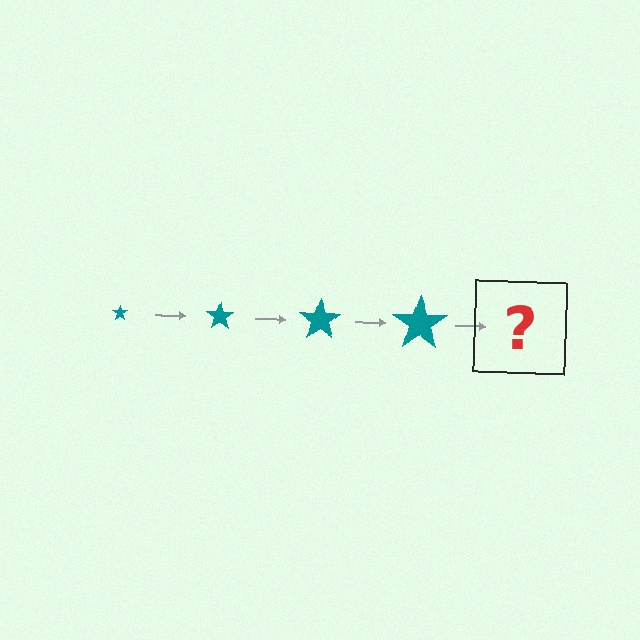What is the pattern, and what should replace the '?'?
The pattern is that the star gets progressively larger each step. The '?' should be a teal star, larger than the previous one.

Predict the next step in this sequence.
The next step is a teal star, larger than the previous one.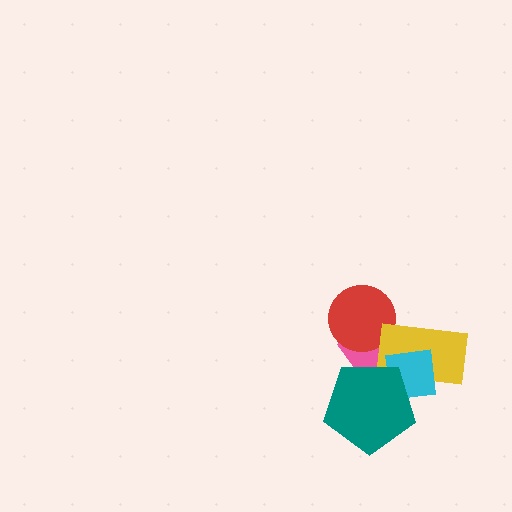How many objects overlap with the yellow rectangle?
3 objects overlap with the yellow rectangle.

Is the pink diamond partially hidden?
Yes, it is partially covered by another shape.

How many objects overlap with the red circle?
1 object overlaps with the red circle.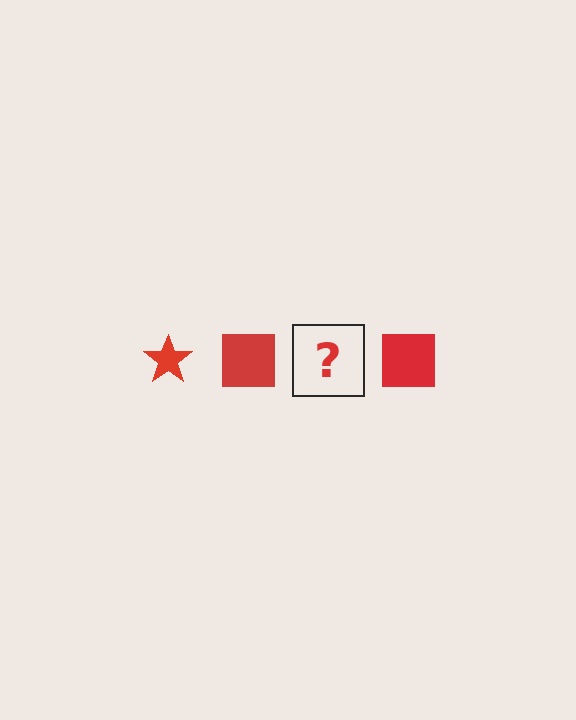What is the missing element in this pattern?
The missing element is a red star.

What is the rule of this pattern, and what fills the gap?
The rule is that the pattern cycles through star, square shapes in red. The gap should be filled with a red star.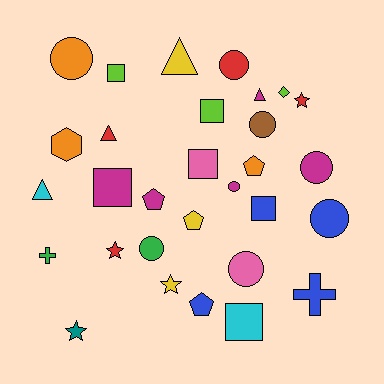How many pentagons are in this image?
There are 4 pentagons.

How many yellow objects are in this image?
There are 3 yellow objects.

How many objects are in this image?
There are 30 objects.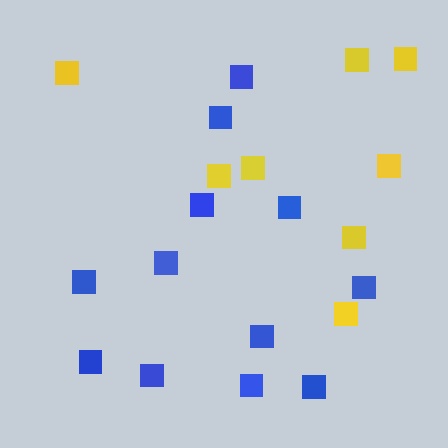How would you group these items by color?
There are 2 groups: one group of yellow squares (8) and one group of blue squares (12).